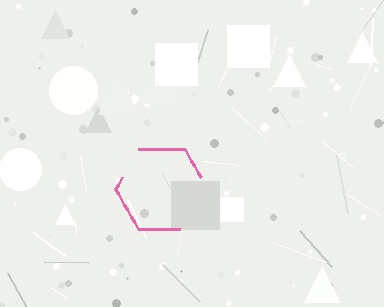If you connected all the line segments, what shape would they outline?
They would outline a hexagon.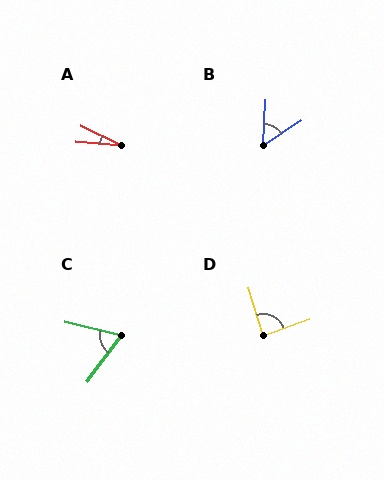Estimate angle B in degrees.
Approximately 53 degrees.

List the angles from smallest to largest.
A (22°), B (53°), C (67°), D (87°).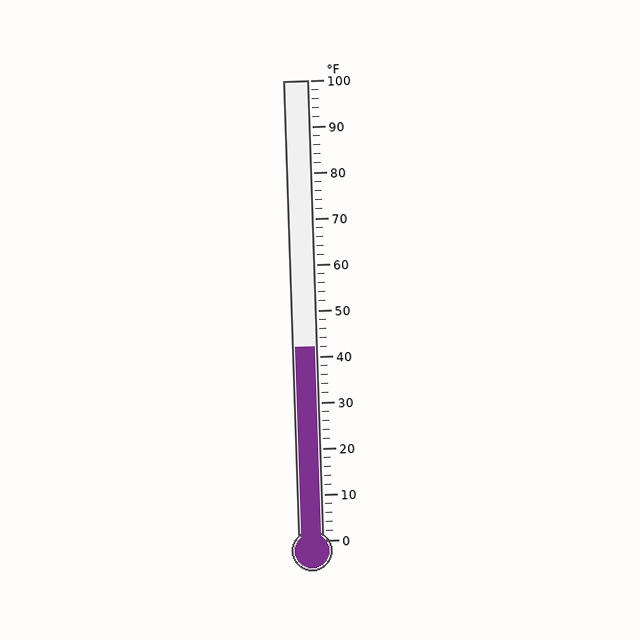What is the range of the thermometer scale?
The thermometer scale ranges from 0°F to 100°F.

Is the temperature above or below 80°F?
The temperature is below 80°F.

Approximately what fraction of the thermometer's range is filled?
The thermometer is filled to approximately 40% of its range.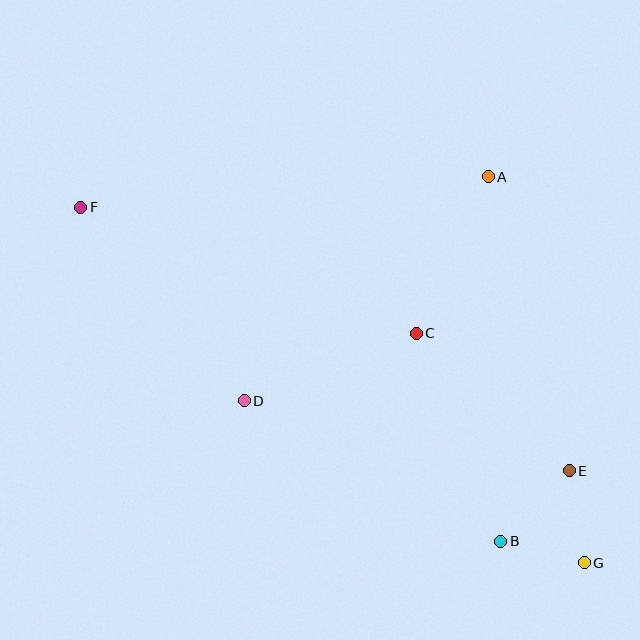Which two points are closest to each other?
Points B and G are closest to each other.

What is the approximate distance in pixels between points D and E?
The distance between D and E is approximately 332 pixels.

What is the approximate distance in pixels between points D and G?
The distance between D and G is approximately 377 pixels.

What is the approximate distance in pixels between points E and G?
The distance between E and G is approximately 93 pixels.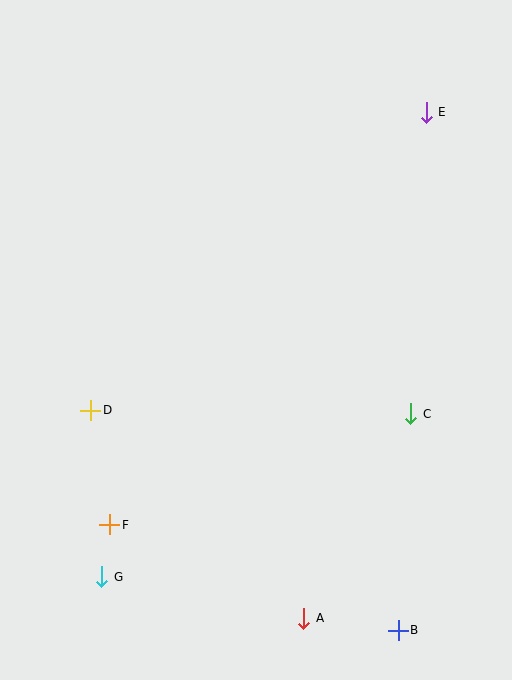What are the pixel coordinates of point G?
Point G is at (102, 577).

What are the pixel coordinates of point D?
Point D is at (90, 410).